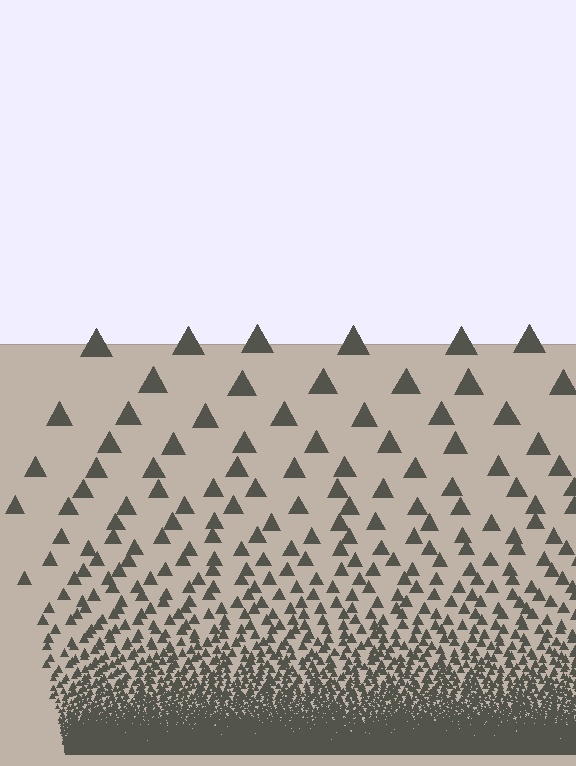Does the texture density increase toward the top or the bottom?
Density increases toward the bottom.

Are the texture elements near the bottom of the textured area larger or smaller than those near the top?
Smaller. The gradient is inverted — elements near the bottom are smaller and denser.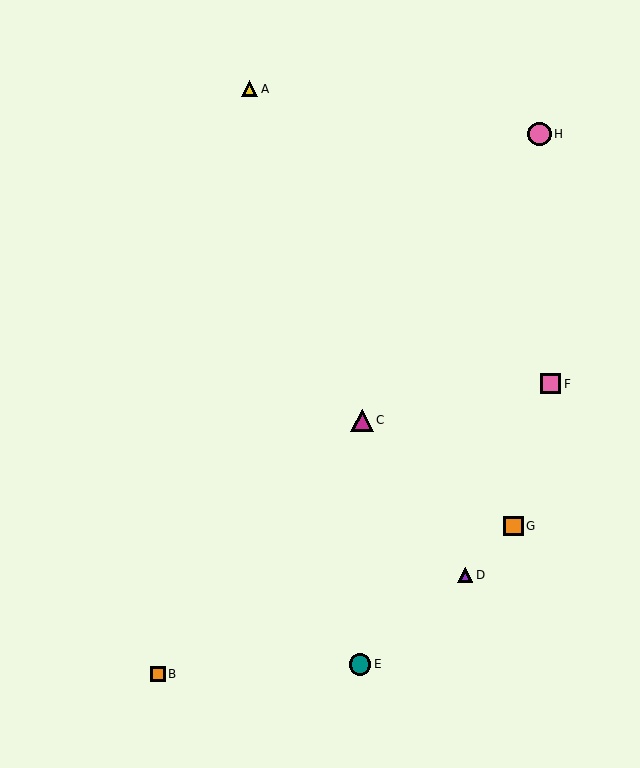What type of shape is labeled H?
Shape H is a pink circle.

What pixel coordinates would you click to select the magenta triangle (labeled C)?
Click at (362, 420) to select the magenta triangle C.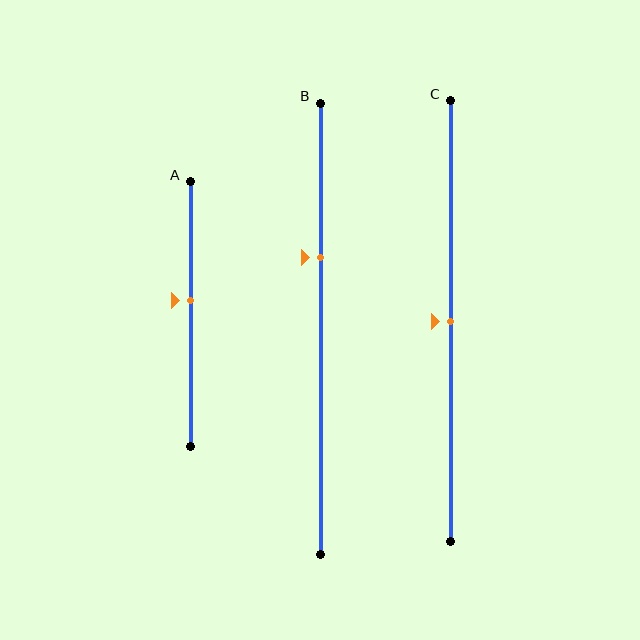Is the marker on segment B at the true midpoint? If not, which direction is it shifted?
No, the marker on segment B is shifted upward by about 16% of the segment length.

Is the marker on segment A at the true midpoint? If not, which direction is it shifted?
No, the marker on segment A is shifted upward by about 5% of the segment length.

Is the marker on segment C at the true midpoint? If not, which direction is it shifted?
Yes, the marker on segment C is at the true midpoint.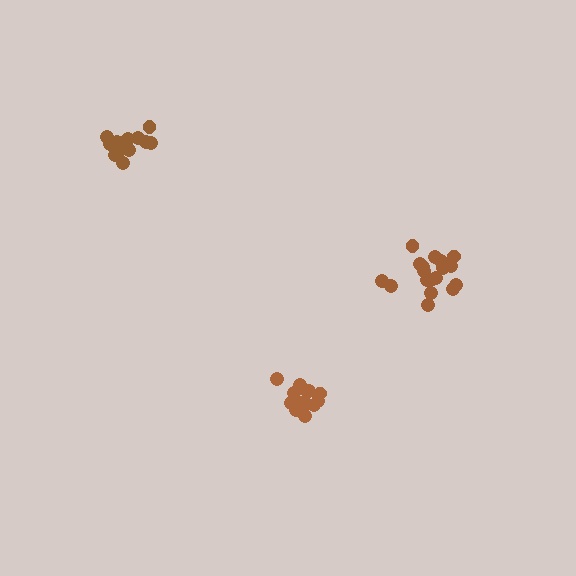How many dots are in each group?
Group 1: 13 dots, Group 2: 18 dots, Group 3: 13 dots (44 total).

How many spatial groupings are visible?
There are 3 spatial groupings.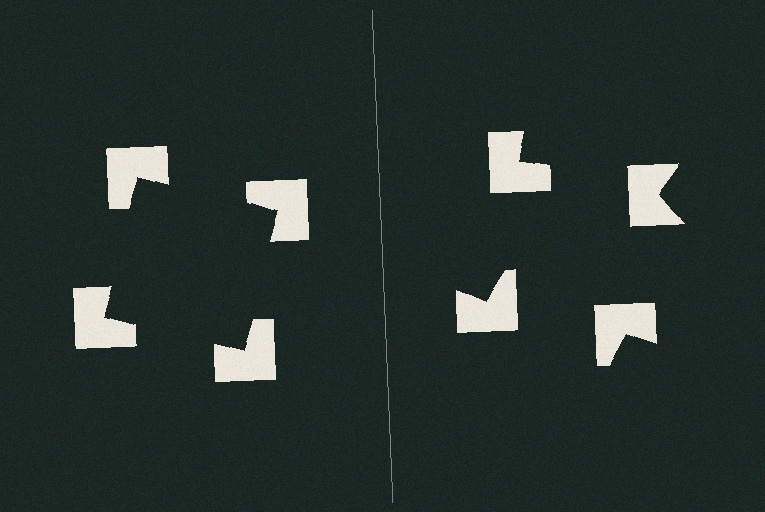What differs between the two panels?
The notched squares are positioned identically on both sides; only the wedge orientations differ. On the left they align to a square; on the right they are misaligned.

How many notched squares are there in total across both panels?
8 — 4 on each side.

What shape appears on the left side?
An illusory square.